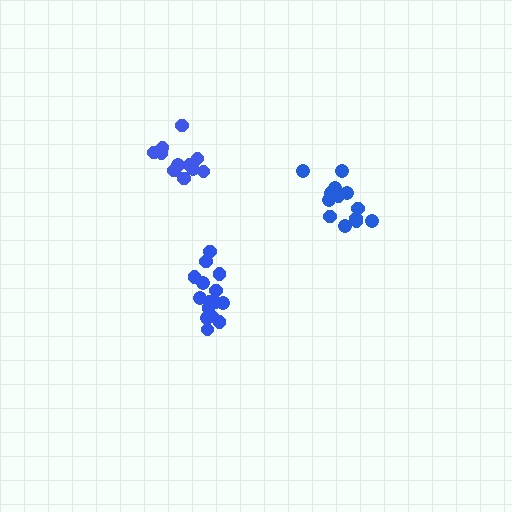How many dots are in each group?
Group 1: 15 dots, Group 2: 13 dots, Group 3: 11 dots (39 total).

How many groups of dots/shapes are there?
There are 3 groups.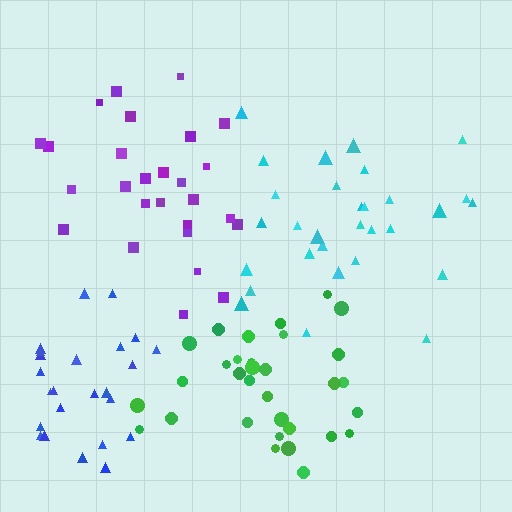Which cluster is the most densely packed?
Blue.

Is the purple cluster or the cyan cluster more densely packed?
Purple.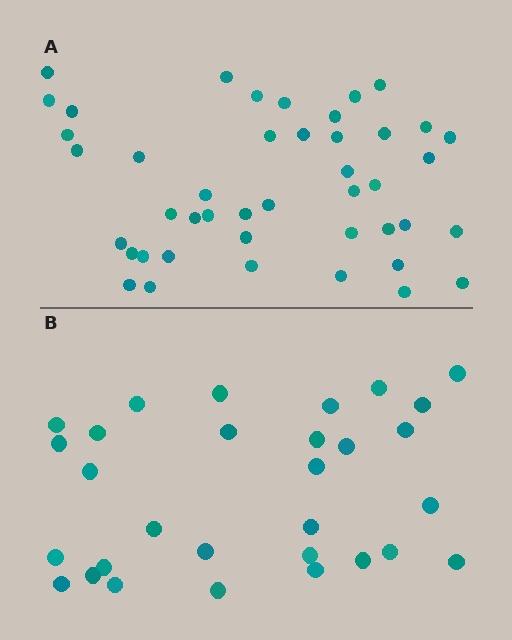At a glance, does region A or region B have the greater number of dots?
Region A (the top region) has more dots.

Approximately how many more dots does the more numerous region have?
Region A has approximately 15 more dots than region B.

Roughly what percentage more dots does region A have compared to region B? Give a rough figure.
About 45% more.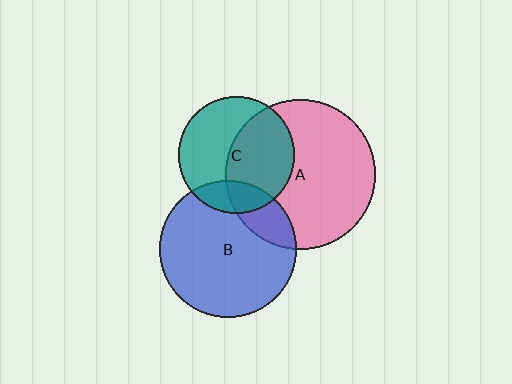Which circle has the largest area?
Circle A (pink).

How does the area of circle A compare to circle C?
Approximately 1.6 times.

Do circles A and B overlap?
Yes.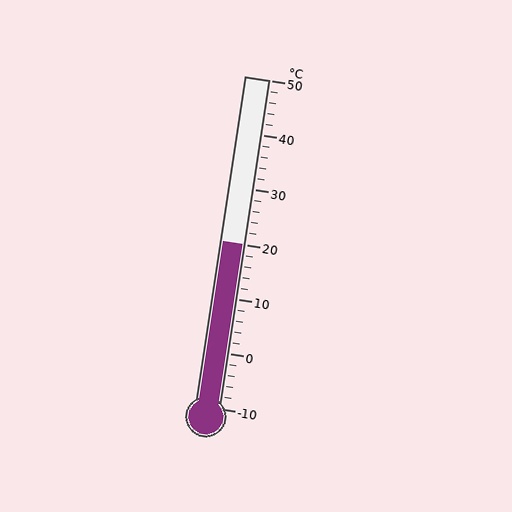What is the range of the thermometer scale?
The thermometer scale ranges from -10°C to 50°C.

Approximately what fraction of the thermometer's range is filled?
The thermometer is filled to approximately 50% of its range.